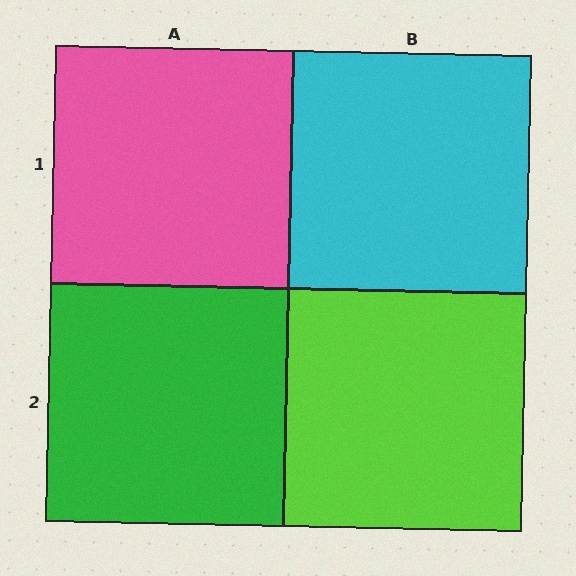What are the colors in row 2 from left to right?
Green, lime.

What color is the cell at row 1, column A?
Pink.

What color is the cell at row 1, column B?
Cyan.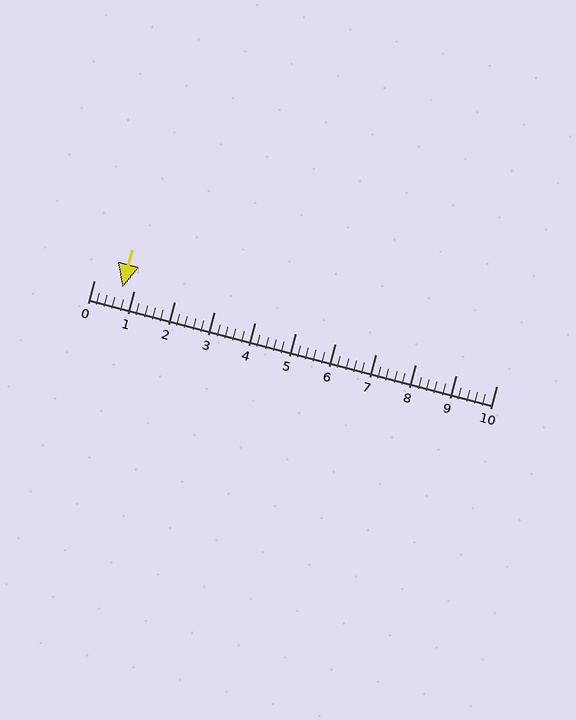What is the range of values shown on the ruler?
The ruler shows values from 0 to 10.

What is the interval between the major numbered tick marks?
The major tick marks are spaced 1 units apart.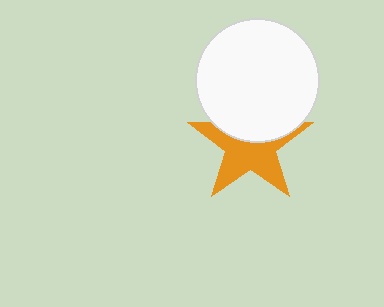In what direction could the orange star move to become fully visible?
The orange star could move down. That would shift it out from behind the white circle entirely.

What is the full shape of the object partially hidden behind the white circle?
The partially hidden object is an orange star.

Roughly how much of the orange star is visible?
About half of it is visible (roughly 60%).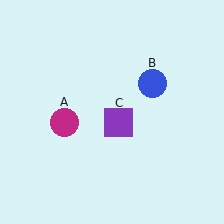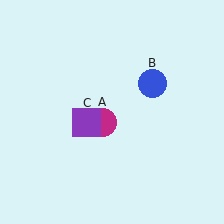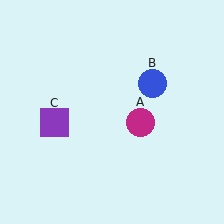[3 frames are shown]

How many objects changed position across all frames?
2 objects changed position: magenta circle (object A), purple square (object C).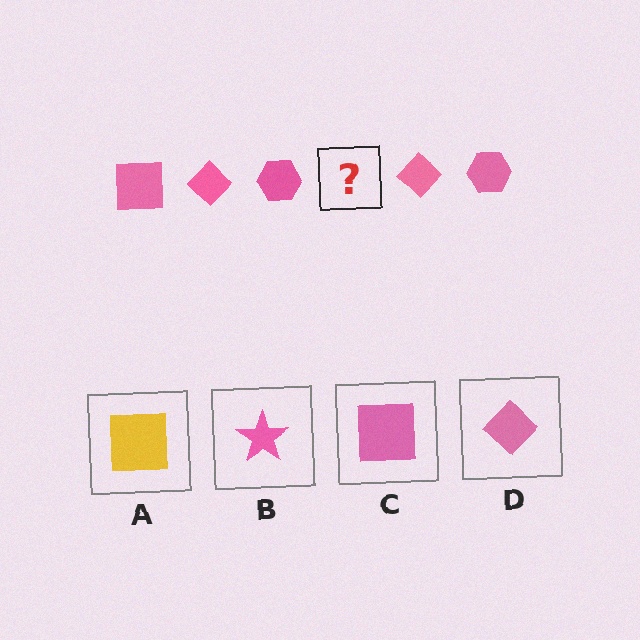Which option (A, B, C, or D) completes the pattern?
C.